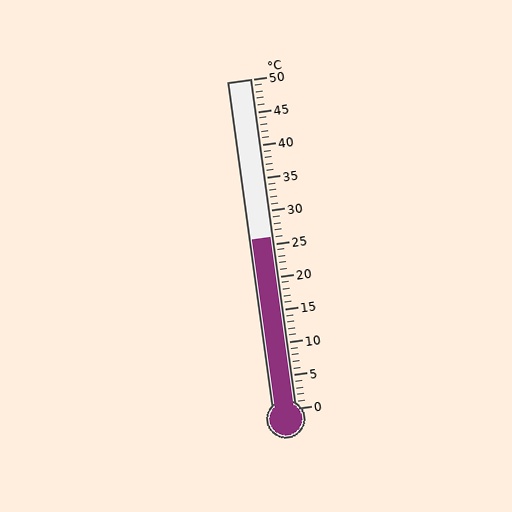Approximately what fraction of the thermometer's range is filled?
The thermometer is filled to approximately 50% of its range.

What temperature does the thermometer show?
The thermometer shows approximately 26°C.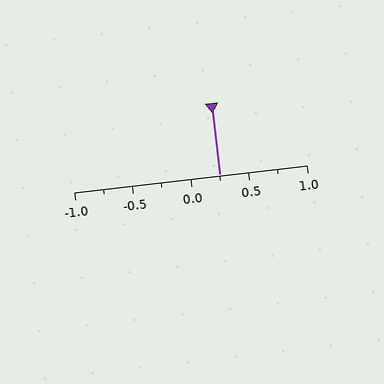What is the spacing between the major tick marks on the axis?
The major ticks are spaced 0.5 apart.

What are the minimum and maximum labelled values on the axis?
The axis runs from -1.0 to 1.0.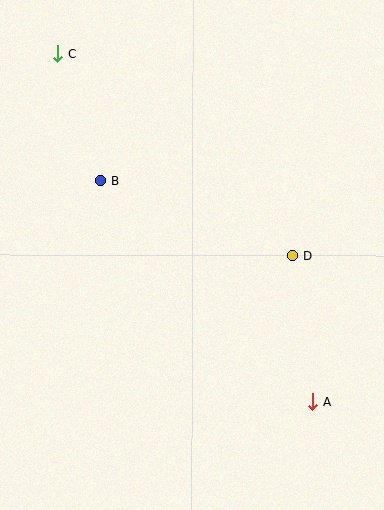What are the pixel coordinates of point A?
Point A is at (313, 402).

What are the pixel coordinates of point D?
Point D is at (293, 256).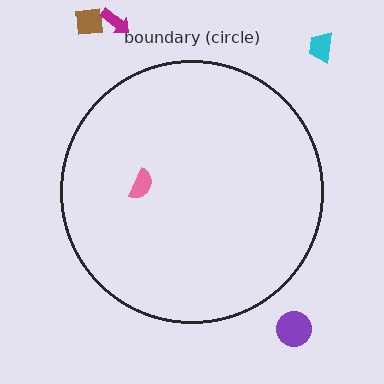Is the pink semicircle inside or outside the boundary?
Inside.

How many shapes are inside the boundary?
1 inside, 4 outside.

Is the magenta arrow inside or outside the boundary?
Outside.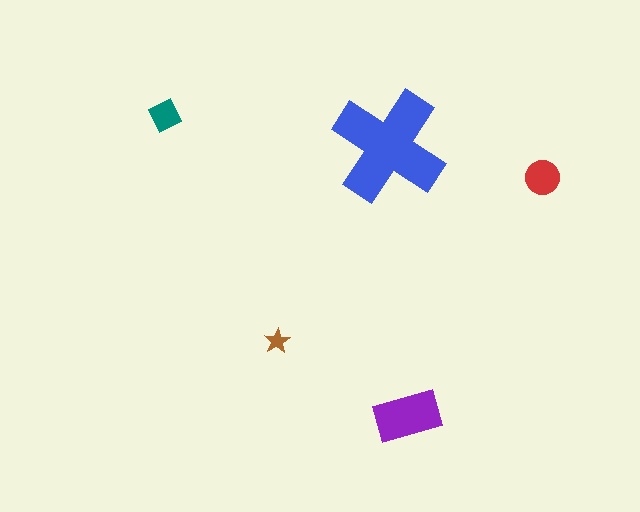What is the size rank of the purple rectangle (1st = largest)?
2nd.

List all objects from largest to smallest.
The blue cross, the purple rectangle, the red circle, the teal diamond, the brown star.